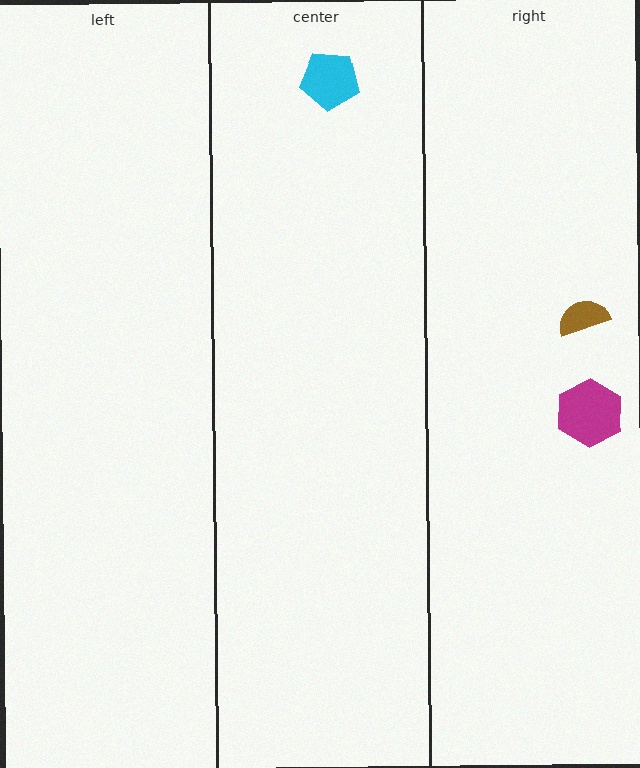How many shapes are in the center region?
1.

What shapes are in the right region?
The brown semicircle, the magenta hexagon.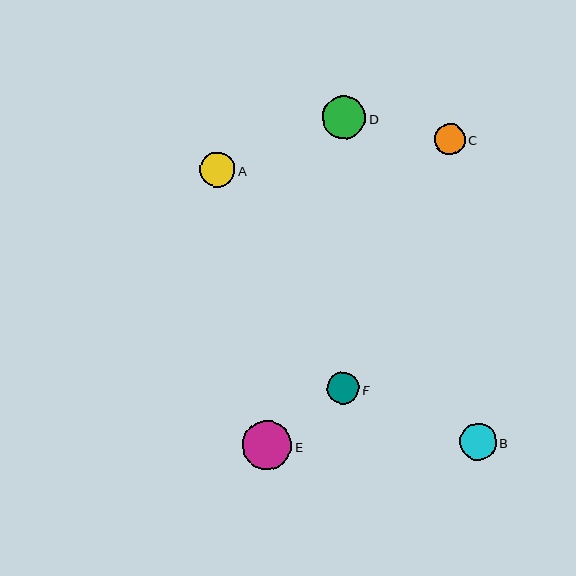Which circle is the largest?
Circle E is the largest with a size of approximately 49 pixels.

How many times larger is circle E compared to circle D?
Circle E is approximately 1.1 times the size of circle D.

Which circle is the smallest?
Circle C is the smallest with a size of approximately 31 pixels.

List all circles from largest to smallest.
From largest to smallest: E, D, B, A, F, C.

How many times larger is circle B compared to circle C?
Circle B is approximately 1.2 times the size of circle C.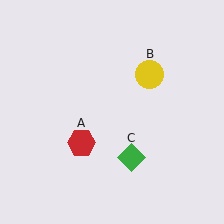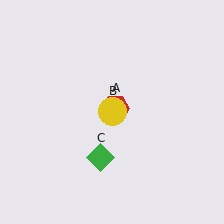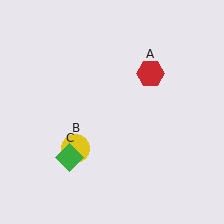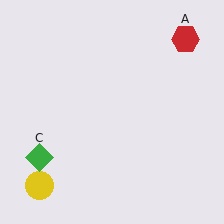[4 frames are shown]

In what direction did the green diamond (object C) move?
The green diamond (object C) moved left.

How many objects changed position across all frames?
3 objects changed position: red hexagon (object A), yellow circle (object B), green diamond (object C).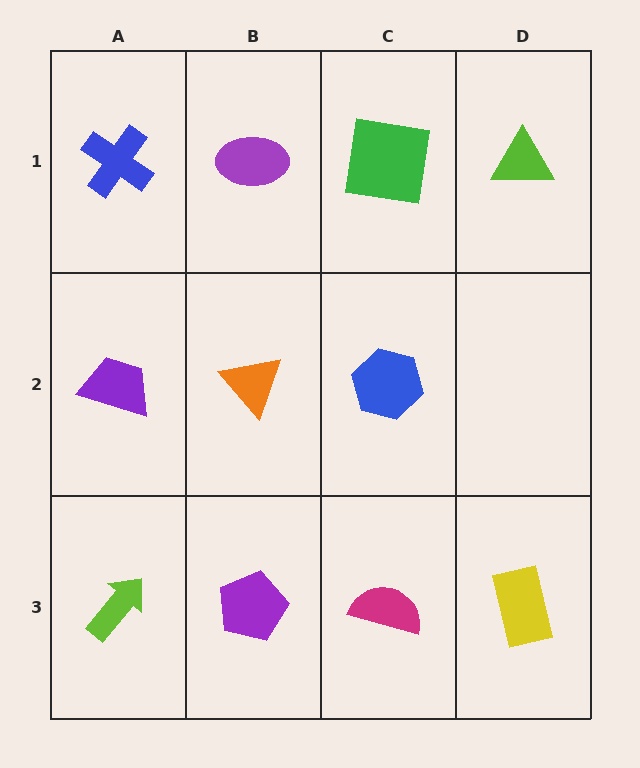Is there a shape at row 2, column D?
No, that cell is empty.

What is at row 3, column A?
A lime arrow.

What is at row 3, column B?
A purple pentagon.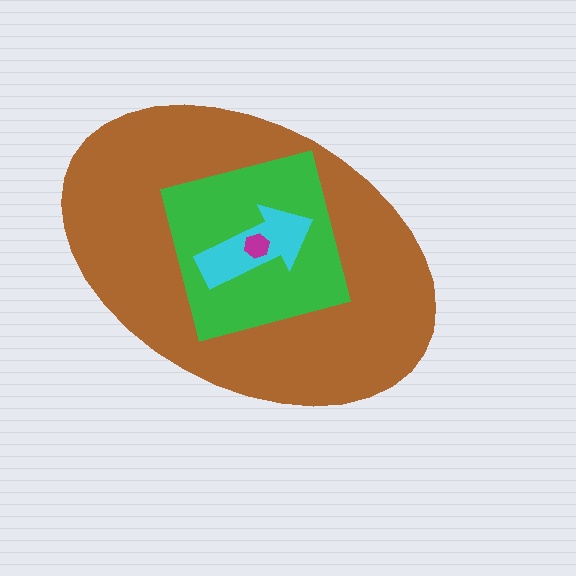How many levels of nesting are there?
4.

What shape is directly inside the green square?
The cyan arrow.